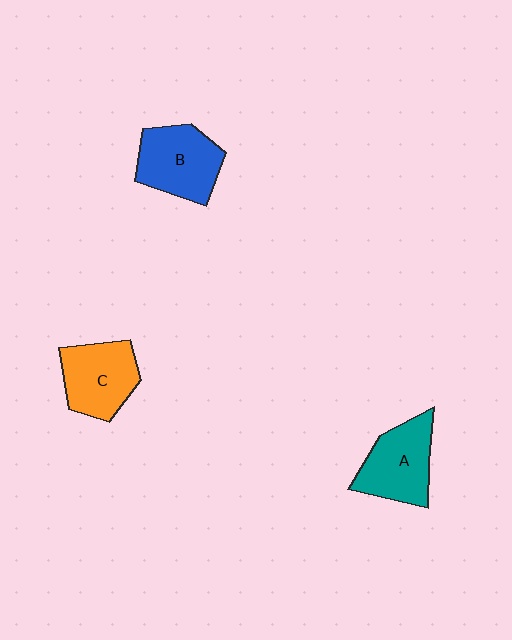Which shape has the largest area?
Shape B (blue).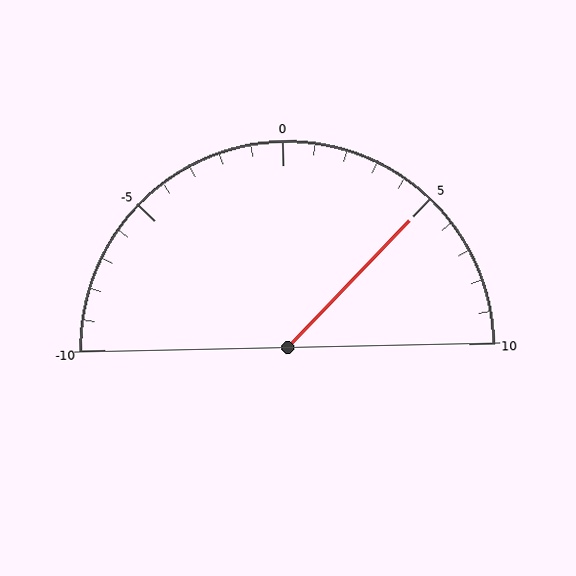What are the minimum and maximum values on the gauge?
The gauge ranges from -10 to 10.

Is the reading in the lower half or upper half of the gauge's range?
The reading is in the upper half of the range (-10 to 10).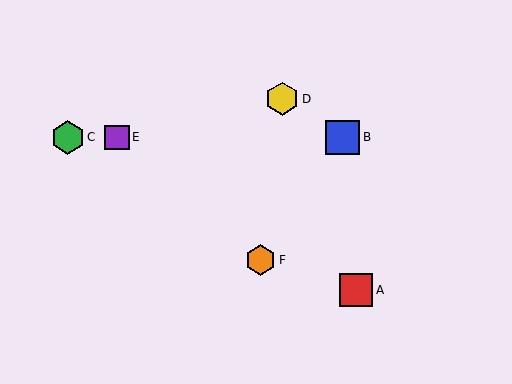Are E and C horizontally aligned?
Yes, both are at y≈137.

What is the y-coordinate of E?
Object E is at y≈137.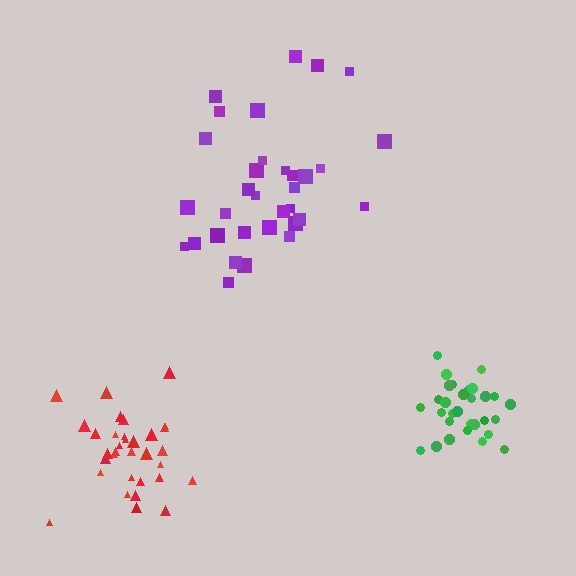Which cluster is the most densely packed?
Green.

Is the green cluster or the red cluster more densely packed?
Green.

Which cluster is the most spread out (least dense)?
Purple.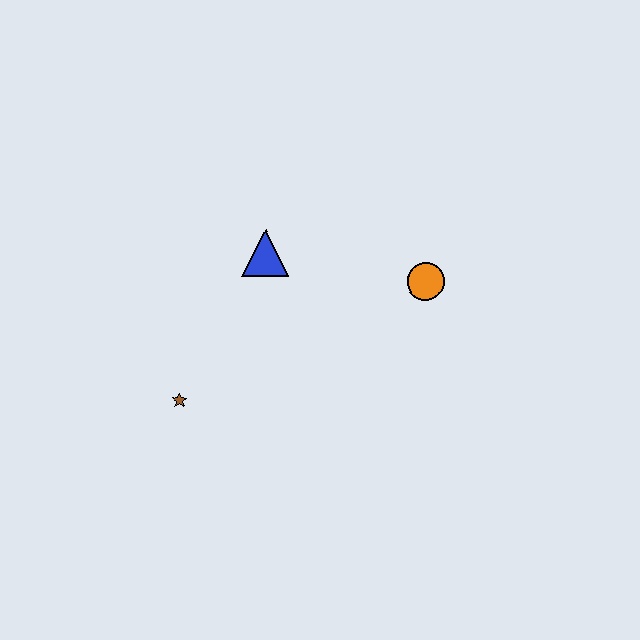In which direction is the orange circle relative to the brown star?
The orange circle is to the right of the brown star.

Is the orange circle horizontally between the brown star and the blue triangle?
No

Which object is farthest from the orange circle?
The brown star is farthest from the orange circle.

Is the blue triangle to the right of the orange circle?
No